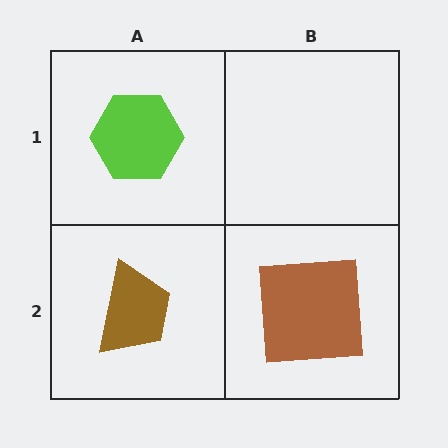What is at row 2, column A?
A brown trapezoid.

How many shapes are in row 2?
2 shapes.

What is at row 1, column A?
A lime hexagon.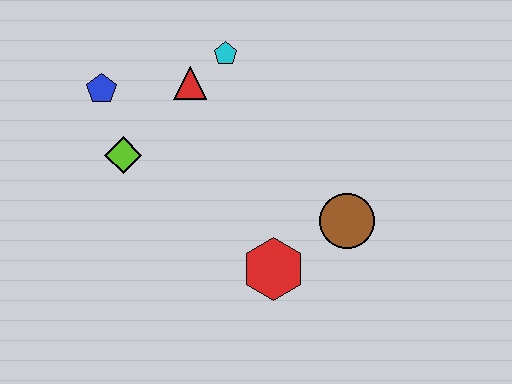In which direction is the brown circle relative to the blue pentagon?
The brown circle is to the right of the blue pentagon.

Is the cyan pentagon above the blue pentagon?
Yes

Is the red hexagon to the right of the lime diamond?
Yes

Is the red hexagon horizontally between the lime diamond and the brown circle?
Yes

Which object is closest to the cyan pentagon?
The red triangle is closest to the cyan pentagon.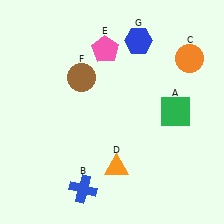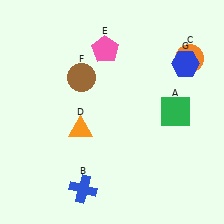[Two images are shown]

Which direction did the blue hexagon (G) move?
The blue hexagon (G) moved right.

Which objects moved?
The objects that moved are: the orange triangle (D), the blue hexagon (G).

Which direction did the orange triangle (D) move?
The orange triangle (D) moved up.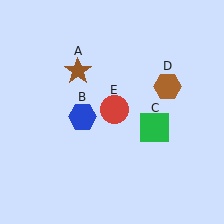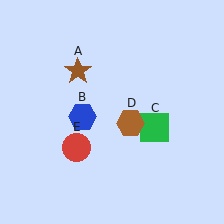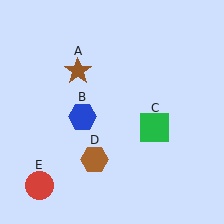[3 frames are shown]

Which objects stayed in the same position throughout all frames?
Brown star (object A) and blue hexagon (object B) and green square (object C) remained stationary.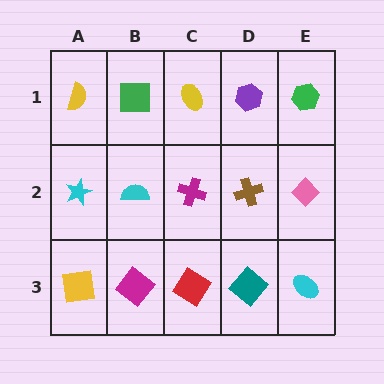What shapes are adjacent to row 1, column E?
A pink diamond (row 2, column E), a purple hexagon (row 1, column D).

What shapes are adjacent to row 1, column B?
A cyan semicircle (row 2, column B), a yellow semicircle (row 1, column A), a yellow ellipse (row 1, column C).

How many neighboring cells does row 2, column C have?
4.